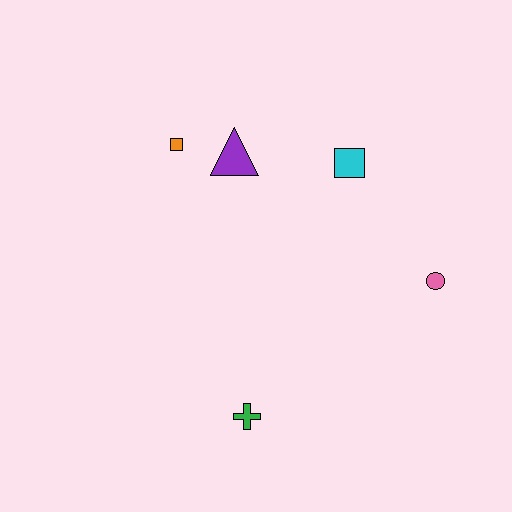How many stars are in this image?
There are no stars.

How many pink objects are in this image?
There is 1 pink object.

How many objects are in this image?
There are 5 objects.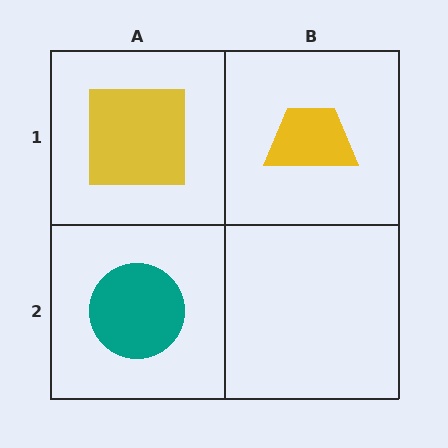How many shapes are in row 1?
2 shapes.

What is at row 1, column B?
A yellow trapezoid.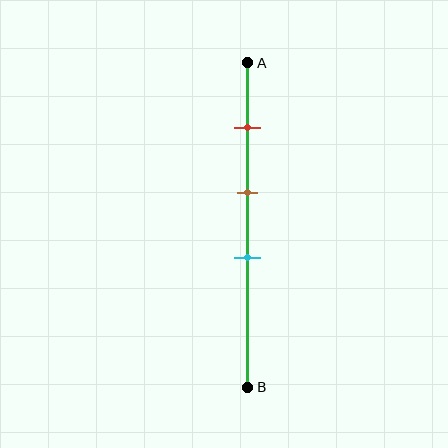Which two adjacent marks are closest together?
The brown and cyan marks are the closest adjacent pair.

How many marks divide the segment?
There are 3 marks dividing the segment.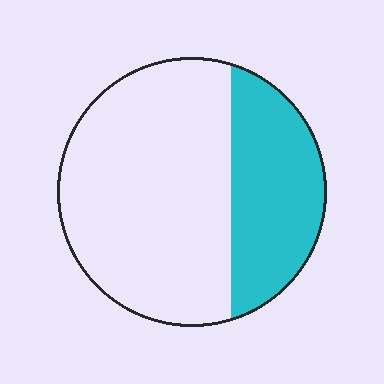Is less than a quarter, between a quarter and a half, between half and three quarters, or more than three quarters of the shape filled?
Between a quarter and a half.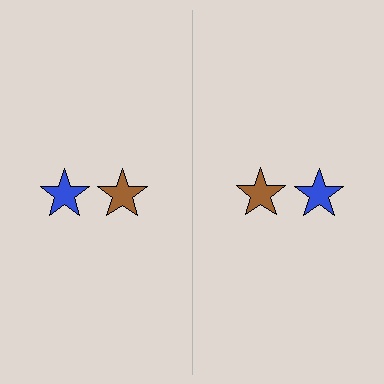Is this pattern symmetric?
Yes, this pattern has bilateral (reflection) symmetry.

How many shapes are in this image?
There are 4 shapes in this image.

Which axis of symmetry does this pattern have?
The pattern has a vertical axis of symmetry running through the center of the image.